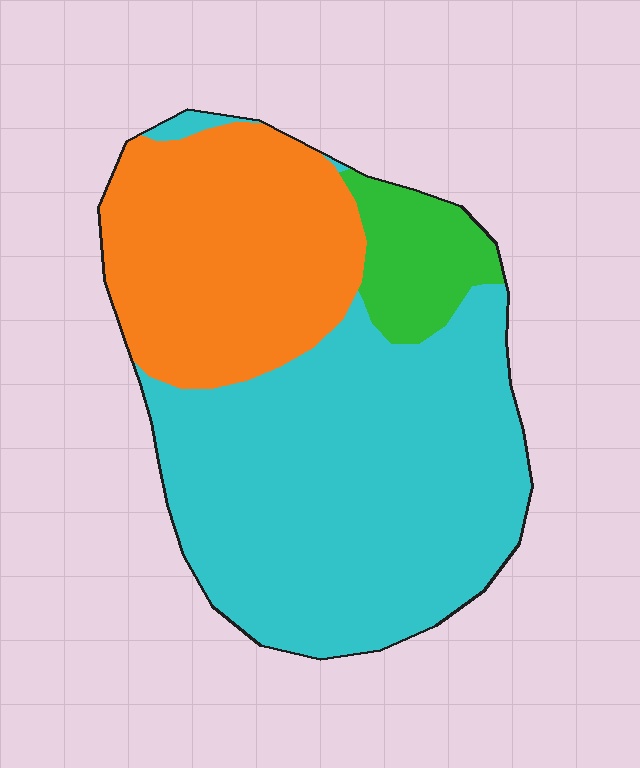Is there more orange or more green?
Orange.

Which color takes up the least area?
Green, at roughly 10%.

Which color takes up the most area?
Cyan, at roughly 60%.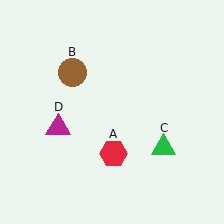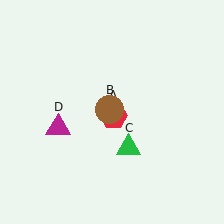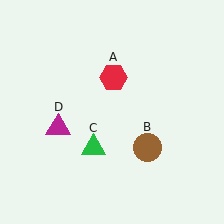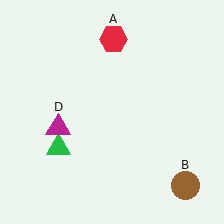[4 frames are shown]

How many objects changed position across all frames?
3 objects changed position: red hexagon (object A), brown circle (object B), green triangle (object C).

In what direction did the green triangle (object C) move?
The green triangle (object C) moved left.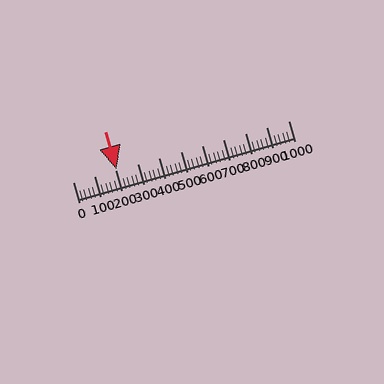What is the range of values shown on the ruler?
The ruler shows values from 0 to 1000.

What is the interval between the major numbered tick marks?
The major tick marks are spaced 100 units apart.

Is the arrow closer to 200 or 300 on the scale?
The arrow is closer to 200.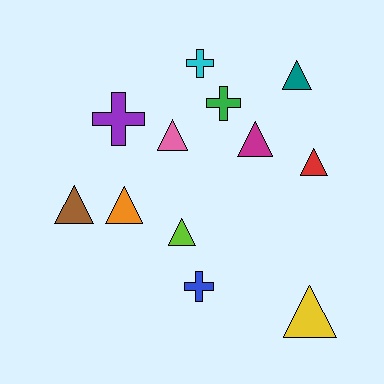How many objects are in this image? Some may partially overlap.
There are 12 objects.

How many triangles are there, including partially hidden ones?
There are 8 triangles.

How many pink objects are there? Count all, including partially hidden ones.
There is 1 pink object.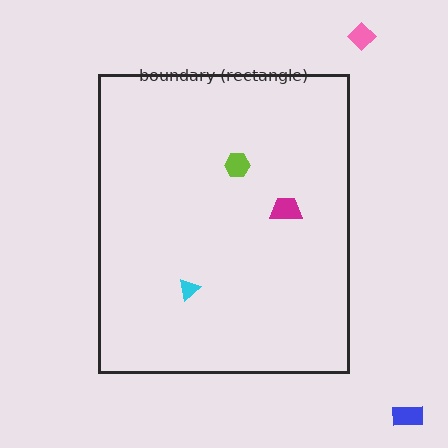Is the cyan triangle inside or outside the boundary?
Inside.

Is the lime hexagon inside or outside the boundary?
Inside.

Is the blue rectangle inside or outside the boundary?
Outside.